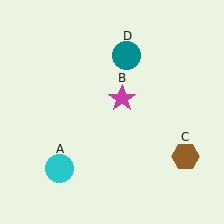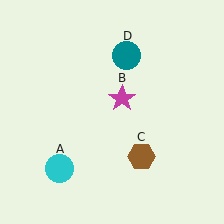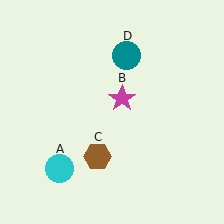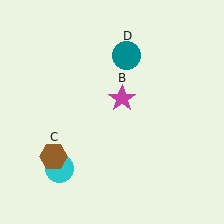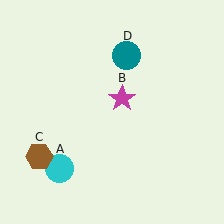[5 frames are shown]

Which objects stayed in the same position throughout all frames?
Cyan circle (object A) and magenta star (object B) and teal circle (object D) remained stationary.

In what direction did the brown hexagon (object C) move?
The brown hexagon (object C) moved left.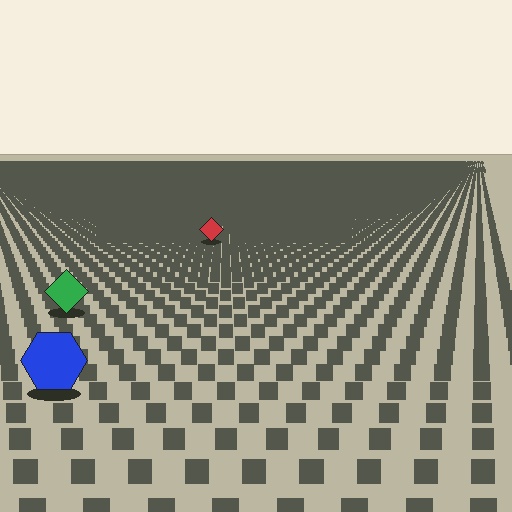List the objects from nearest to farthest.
From nearest to farthest: the blue hexagon, the green diamond, the red diamond.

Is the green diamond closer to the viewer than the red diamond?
Yes. The green diamond is closer — you can tell from the texture gradient: the ground texture is coarser near it.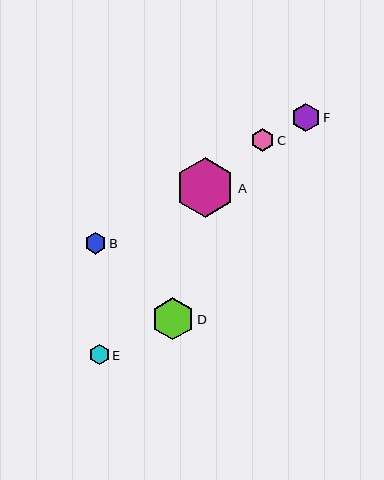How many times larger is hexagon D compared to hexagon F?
Hexagon D is approximately 1.5 times the size of hexagon F.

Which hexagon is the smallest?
Hexagon E is the smallest with a size of approximately 20 pixels.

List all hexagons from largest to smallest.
From largest to smallest: A, D, F, C, B, E.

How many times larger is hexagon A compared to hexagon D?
Hexagon A is approximately 1.4 times the size of hexagon D.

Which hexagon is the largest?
Hexagon A is the largest with a size of approximately 60 pixels.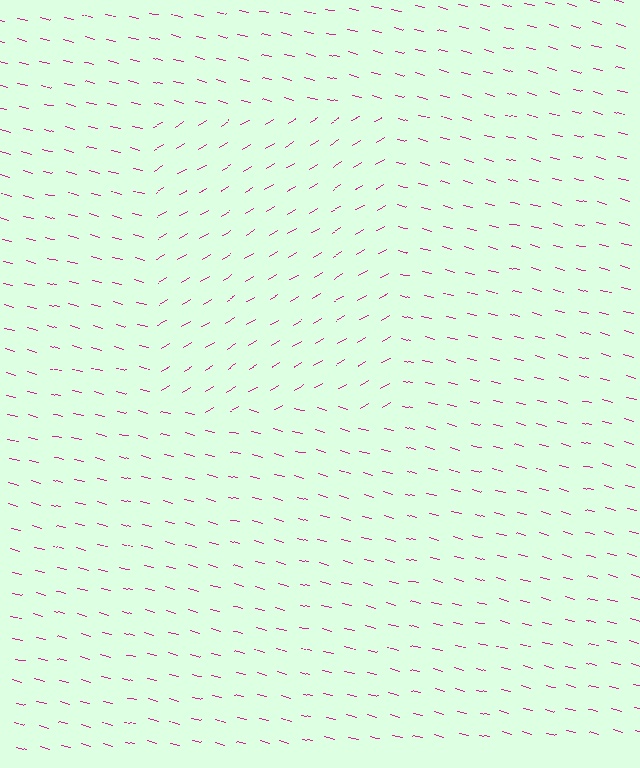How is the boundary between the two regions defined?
The boundary is defined purely by a change in line orientation (approximately 45 degrees difference). All lines are the same color and thickness.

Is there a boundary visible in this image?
Yes, there is a texture boundary formed by a change in line orientation.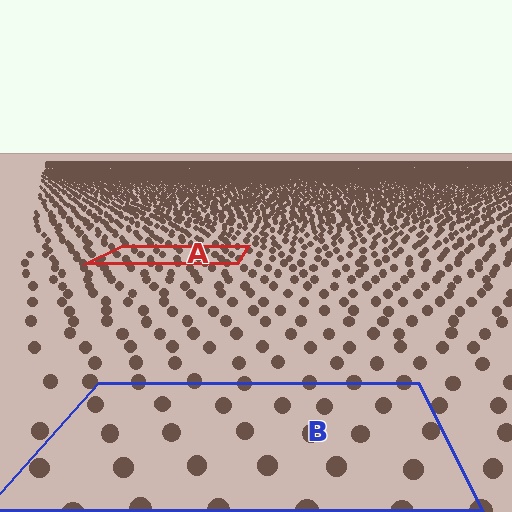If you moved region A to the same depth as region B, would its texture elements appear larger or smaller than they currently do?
They would appear larger. At a closer depth, the same texture elements are projected at a bigger on-screen size.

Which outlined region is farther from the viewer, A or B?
Region A is farther from the viewer — the texture elements inside it appear smaller and more densely packed.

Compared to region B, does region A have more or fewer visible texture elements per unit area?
Region A has more texture elements per unit area — they are packed more densely because it is farther away.